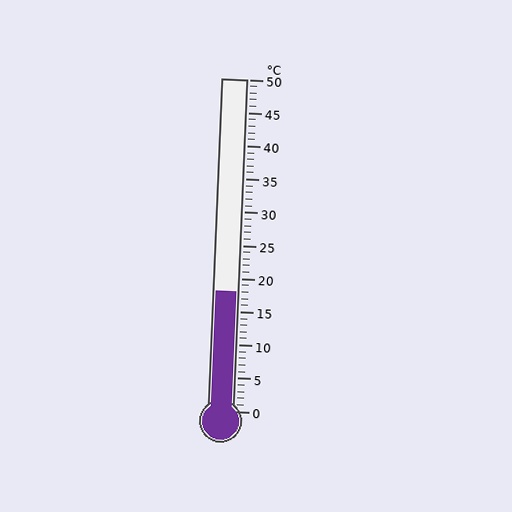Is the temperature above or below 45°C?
The temperature is below 45°C.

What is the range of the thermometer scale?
The thermometer scale ranges from 0°C to 50°C.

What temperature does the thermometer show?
The thermometer shows approximately 18°C.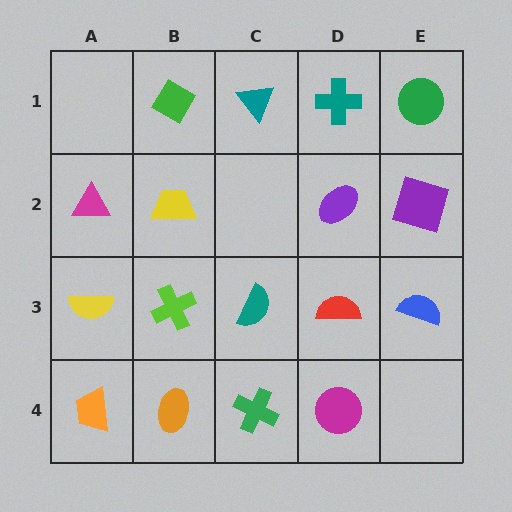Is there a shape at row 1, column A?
No, that cell is empty.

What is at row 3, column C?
A teal semicircle.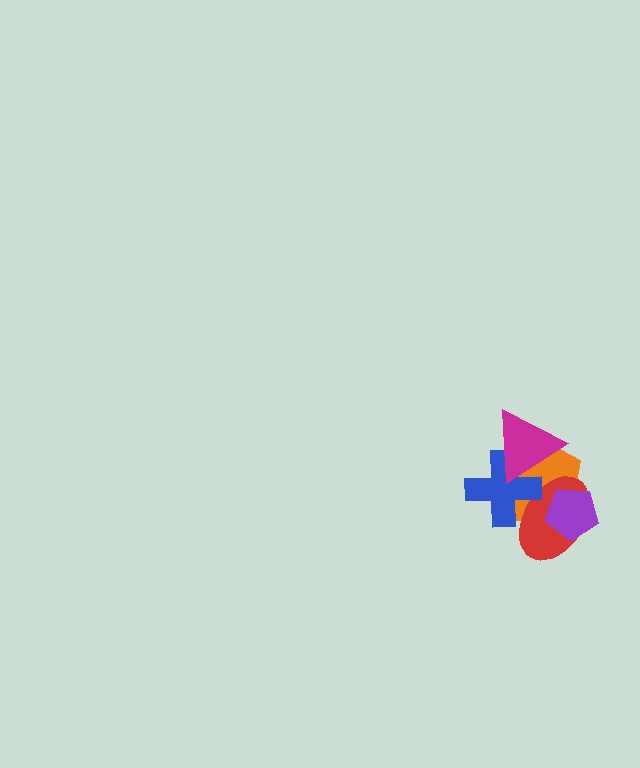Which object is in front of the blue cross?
The magenta triangle is in front of the blue cross.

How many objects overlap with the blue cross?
3 objects overlap with the blue cross.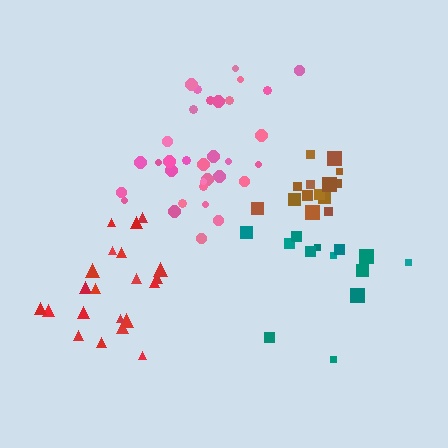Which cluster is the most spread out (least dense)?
Teal.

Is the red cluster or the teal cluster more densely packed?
Red.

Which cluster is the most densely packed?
Brown.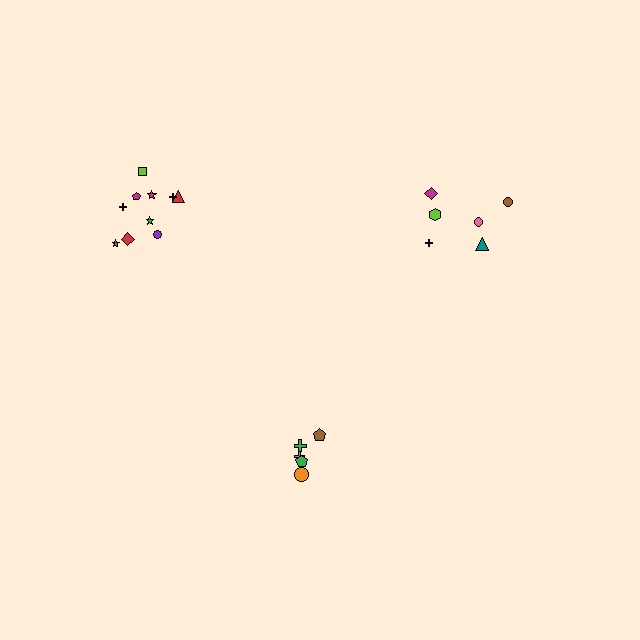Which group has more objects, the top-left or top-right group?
The top-left group.